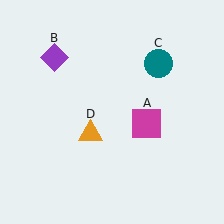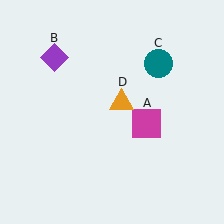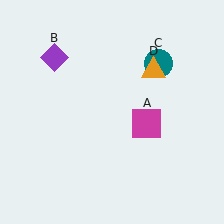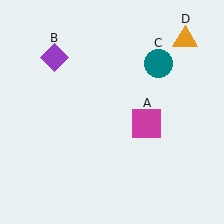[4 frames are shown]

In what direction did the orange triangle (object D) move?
The orange triangle (object D) moved up and to the right.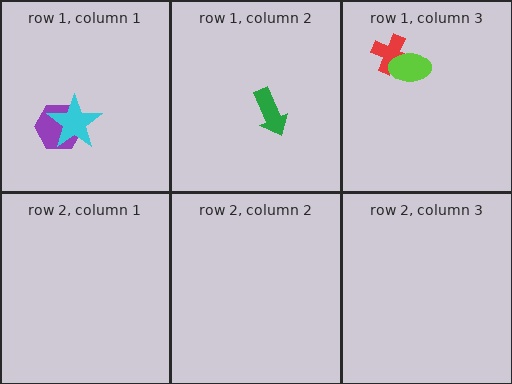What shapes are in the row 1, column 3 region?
The red cross, the lime ellipse.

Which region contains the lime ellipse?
The row 1, column 3 region.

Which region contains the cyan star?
The row 1, column 1 region.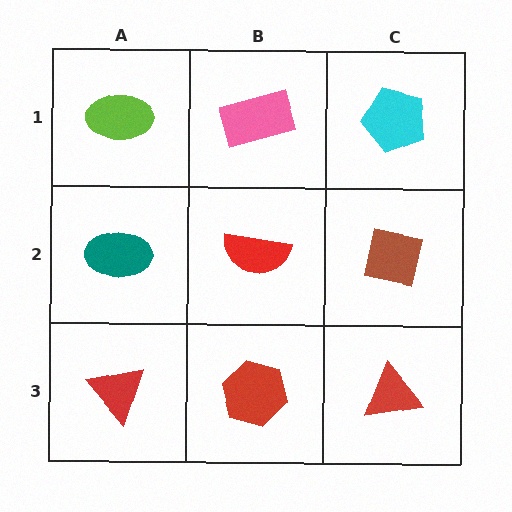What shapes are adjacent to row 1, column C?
A brown square (row 2, column C), a pink rectangle (row 1, column B).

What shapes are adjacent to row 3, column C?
A brown square (row 2, column C), a red hexagon (row 3, column B).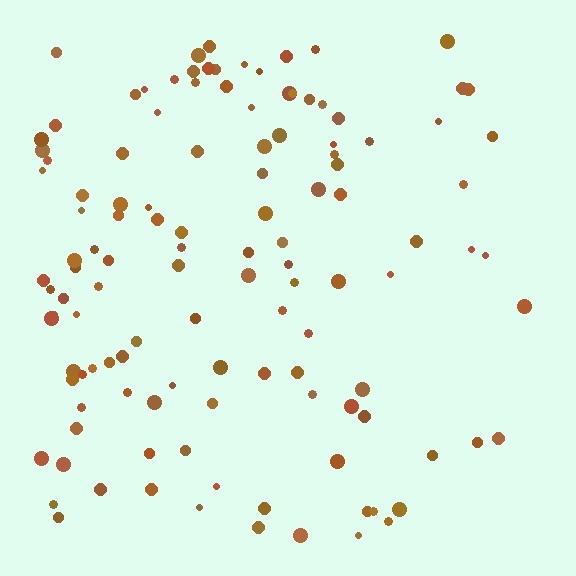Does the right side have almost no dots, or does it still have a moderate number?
Still a moderate number, just noticeably fewer than the left.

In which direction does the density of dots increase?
From right to left, with the left side densest.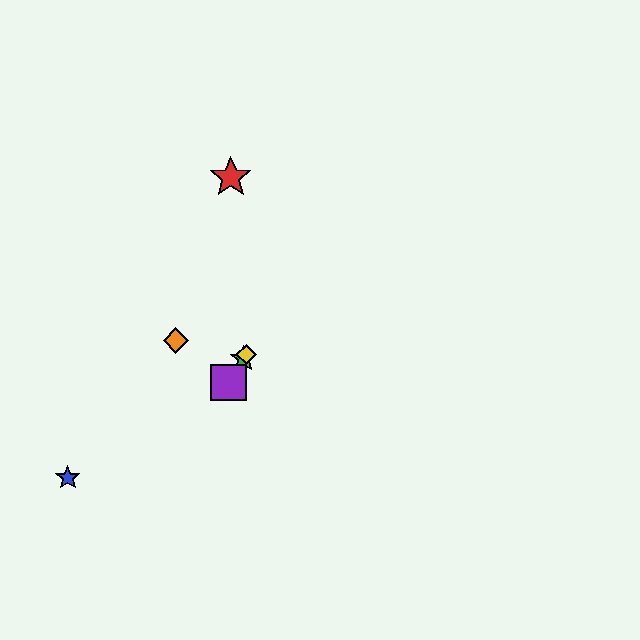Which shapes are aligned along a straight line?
The green star, the yellow diamond, the purple square are aligned along a straight line.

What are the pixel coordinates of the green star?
The green star is at (243, 359).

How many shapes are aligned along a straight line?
3 shapes (the green star, the yellow diamond, the purple square) are aligned along a straight line.